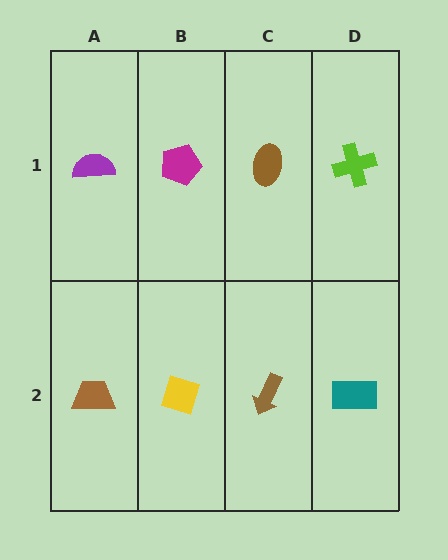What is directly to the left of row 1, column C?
A magenta pentagon.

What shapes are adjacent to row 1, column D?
A teal rectangle (row 2, column D), a brown ellipse (row 1, column C).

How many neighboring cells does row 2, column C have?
3.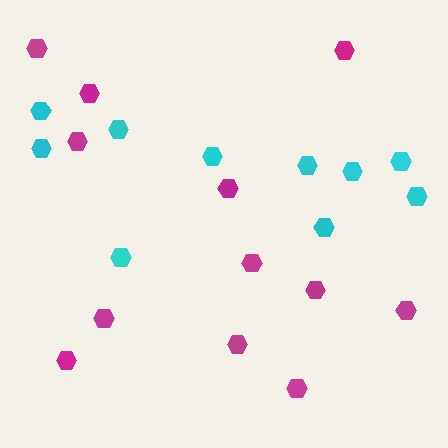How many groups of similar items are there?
There are 2 groups: one group of magenta hexagons (12) and one group of cyan hexagons (10).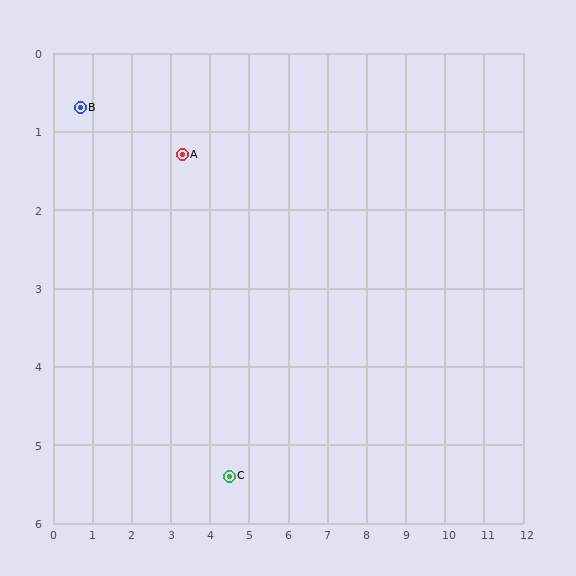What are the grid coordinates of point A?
Point A is at approximately (3.3, 1.3).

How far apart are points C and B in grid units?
Points C and B are about 6.0 grid units apart.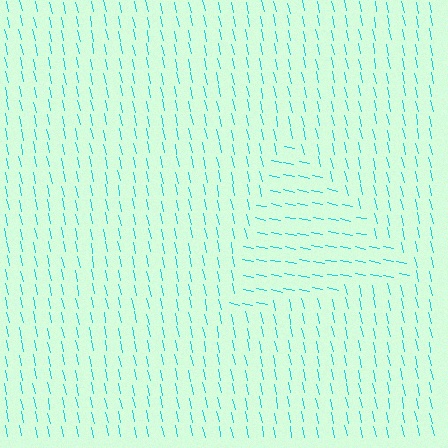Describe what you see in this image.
The image is filled with small cyan line segments. A triangle region in the image has lines oriented differently from the surrounding lines, creating a visible texture boundary.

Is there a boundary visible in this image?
Yes, there is a texture boundary formed by a change in line orientation.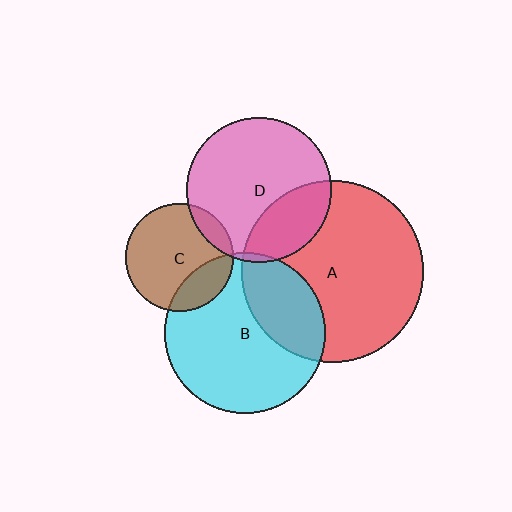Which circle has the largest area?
Circle A (red).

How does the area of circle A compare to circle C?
Approximately 2.9 times.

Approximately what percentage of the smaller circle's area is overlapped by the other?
Approximately 5%.